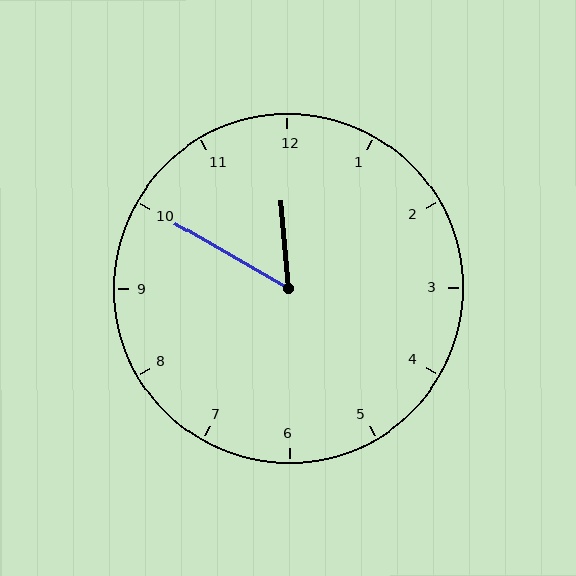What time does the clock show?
11:50.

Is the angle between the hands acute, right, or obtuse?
It is acute.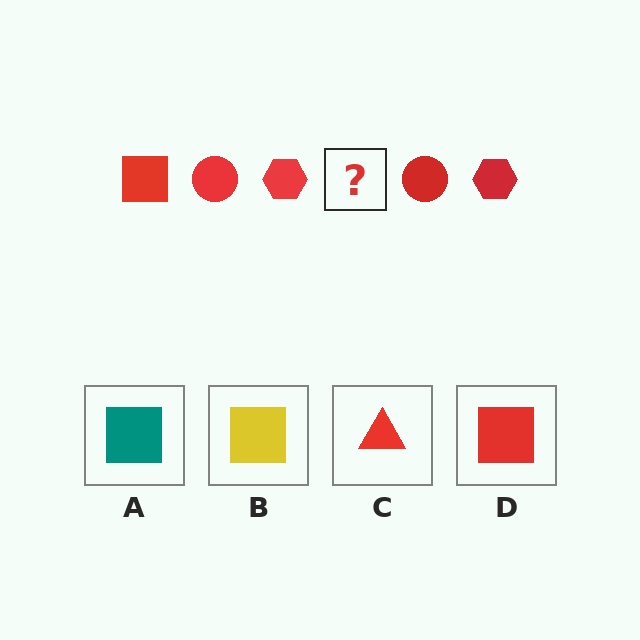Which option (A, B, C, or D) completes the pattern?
D.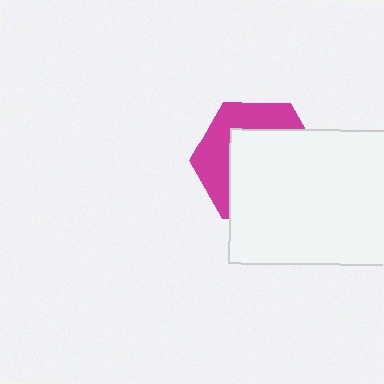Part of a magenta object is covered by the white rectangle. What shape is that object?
It is a hexagon.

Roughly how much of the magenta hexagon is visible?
A small part of it is visible (roughly 38%).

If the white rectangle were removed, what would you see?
You would see the complete magenta hexagon.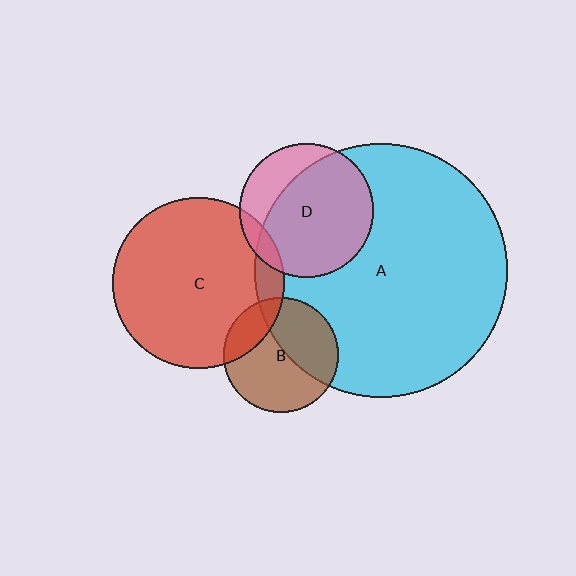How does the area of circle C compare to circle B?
Approximately 2.2 times.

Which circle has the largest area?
Circle A (cyan).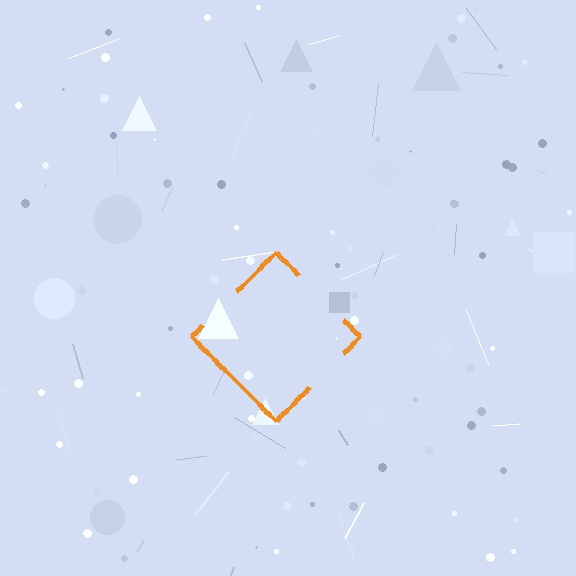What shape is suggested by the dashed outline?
The dashed outline suggests a diamond.